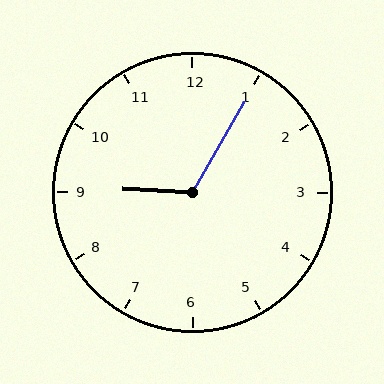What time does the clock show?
9:05.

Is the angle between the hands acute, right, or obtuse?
It is obtuse.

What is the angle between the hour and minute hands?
Approximately 118 degrees.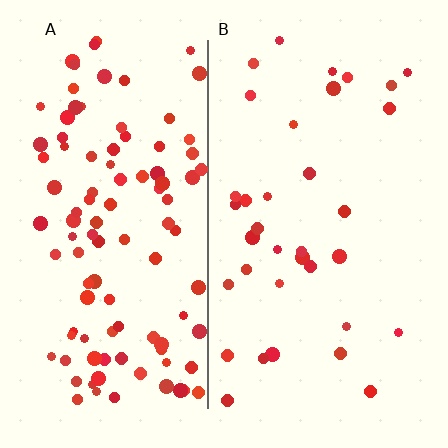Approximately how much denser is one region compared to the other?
Approximately 3.0× — region A over region B.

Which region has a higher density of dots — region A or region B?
A (the left).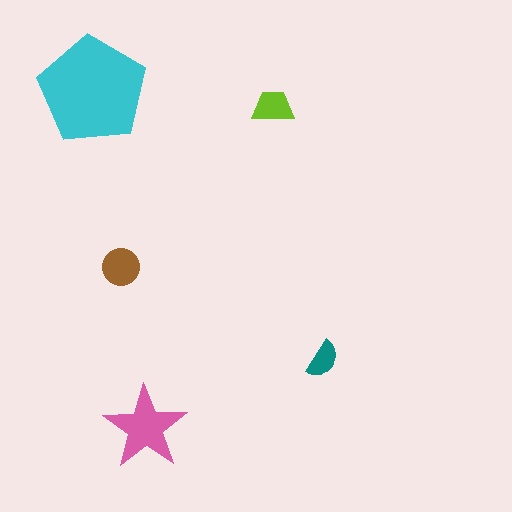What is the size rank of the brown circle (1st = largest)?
3rd.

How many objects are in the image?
There are 5 objects in the image.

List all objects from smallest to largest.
The teal semicircle, the lime trapezoid, the brown circle, the pink star, the cyan pentagon.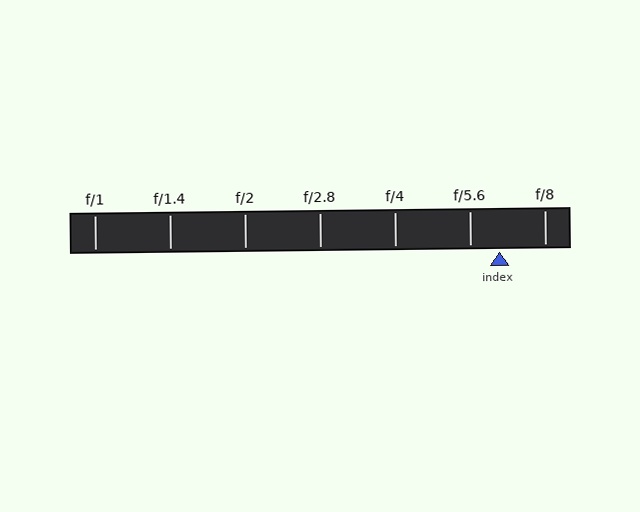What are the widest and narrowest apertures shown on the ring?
The widest aperture shown is f/1 and the narrowest is f/8.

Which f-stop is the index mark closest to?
The index mark is closest to f/5.6.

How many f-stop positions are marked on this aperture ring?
There are 7 f-stop positions marked.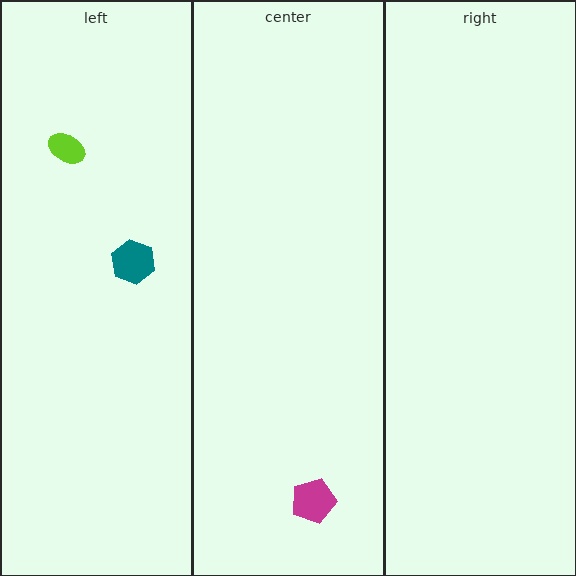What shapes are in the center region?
The magenta pentagon.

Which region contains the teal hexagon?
The left region.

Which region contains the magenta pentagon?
The center region.